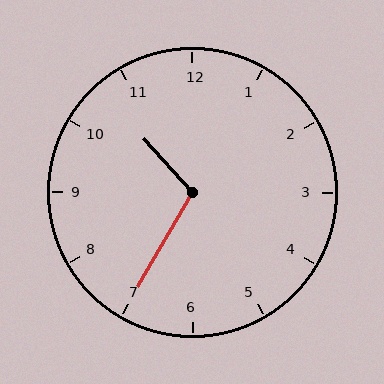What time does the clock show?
10:35.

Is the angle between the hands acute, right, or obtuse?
It is obtuse.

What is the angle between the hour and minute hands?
Approximately 108 degrees.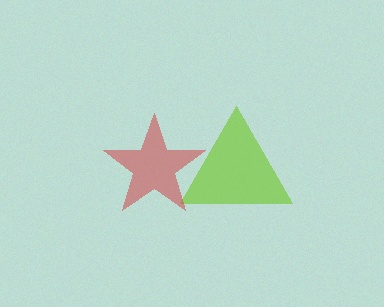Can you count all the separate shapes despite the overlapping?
Yes, there are 2 separate shapes.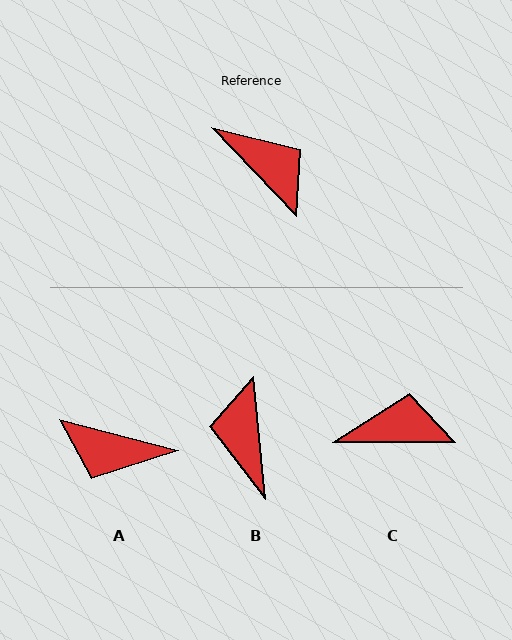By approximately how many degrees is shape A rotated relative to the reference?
Approximately 148 degrees clockwise.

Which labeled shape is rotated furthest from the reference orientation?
A, about 148 degrees away.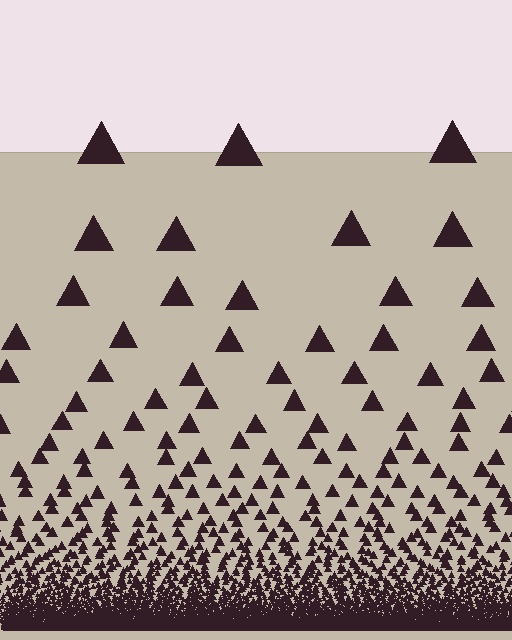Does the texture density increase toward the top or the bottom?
Density increases toward the bottom.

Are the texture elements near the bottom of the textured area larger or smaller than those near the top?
Smaller. The gradient is inverted — elements near the bottom are smaller and denser.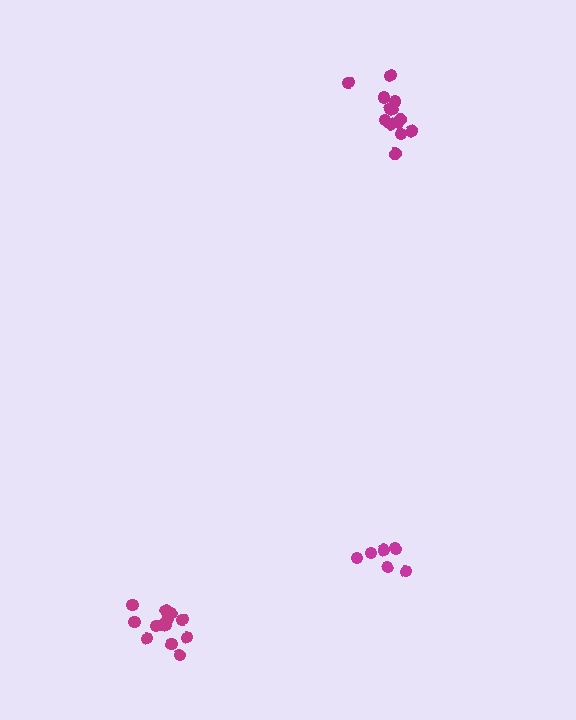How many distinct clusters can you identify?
There are 3 distinct clusters.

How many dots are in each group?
Group 1: 13 dots, Group 2: 7 dots, Group 3: 13 dots (33 total).